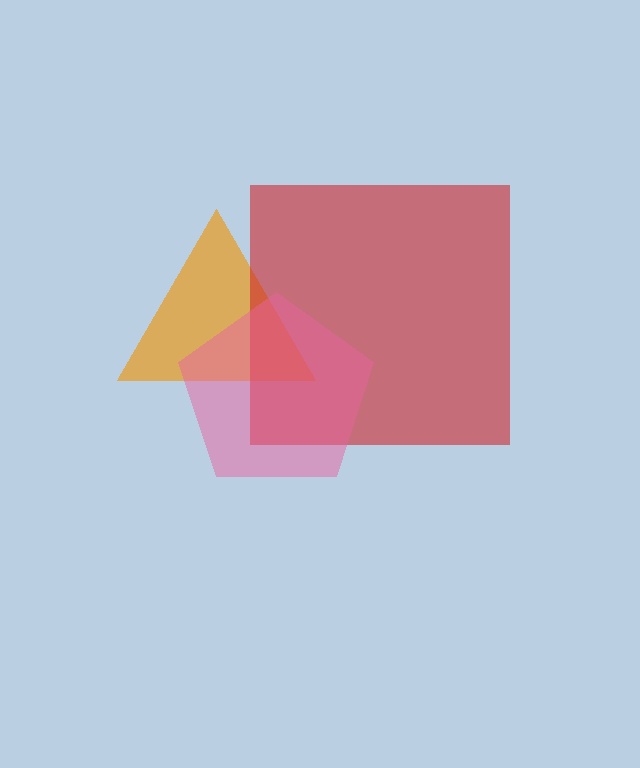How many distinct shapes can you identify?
There are 3 distinct shapes: an orange triangle, a red square, a pink pentagon.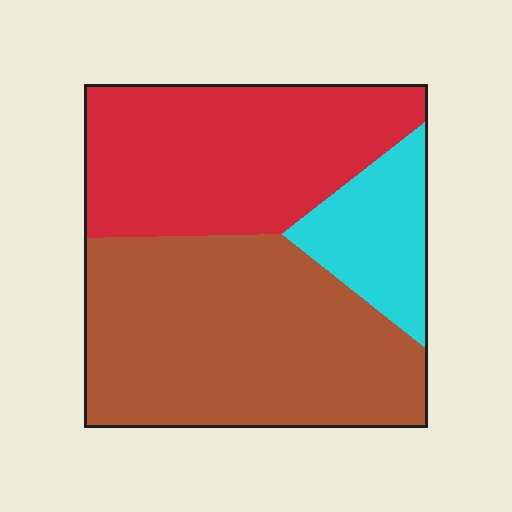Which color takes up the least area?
Cyan, at roughly 15%.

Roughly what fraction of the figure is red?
Red covers about 35% of the figure.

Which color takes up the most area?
Brown, at roughly 50%.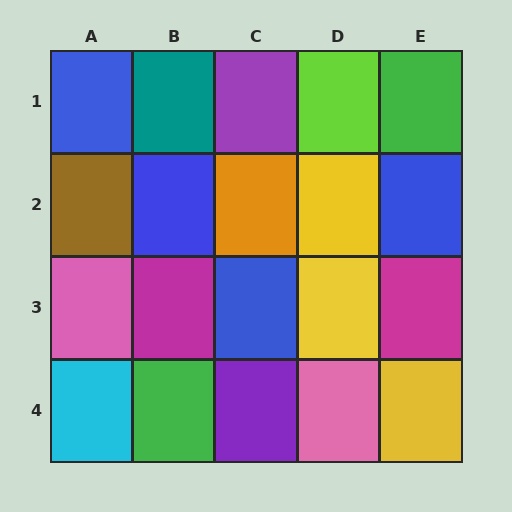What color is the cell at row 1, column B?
Teal.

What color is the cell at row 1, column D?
Lime.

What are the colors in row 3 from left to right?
Pink, magenta, blue, yellow, magenta.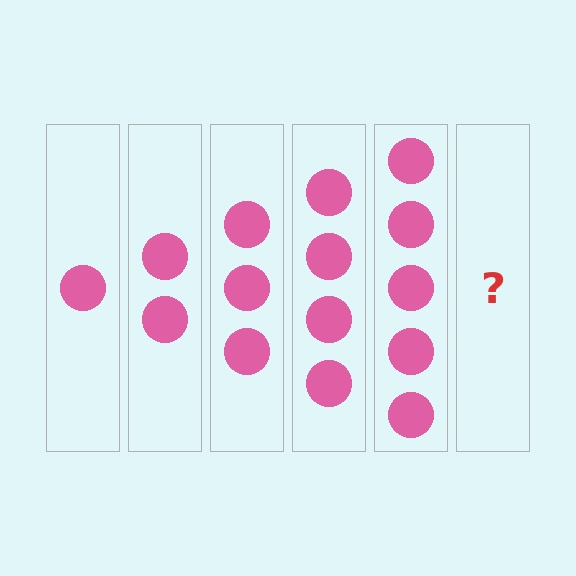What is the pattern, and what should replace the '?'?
The pattern is that each step adds one more circle. The '?' should be 6 circles.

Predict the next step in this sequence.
The next step is 6 circles.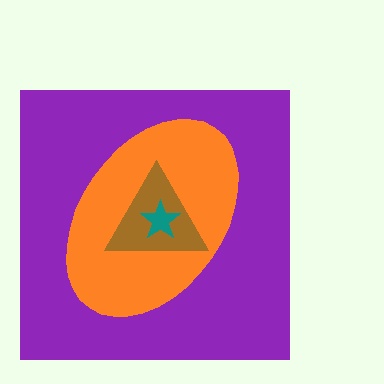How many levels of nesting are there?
4.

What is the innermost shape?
The teal star.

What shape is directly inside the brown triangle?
The teal star.